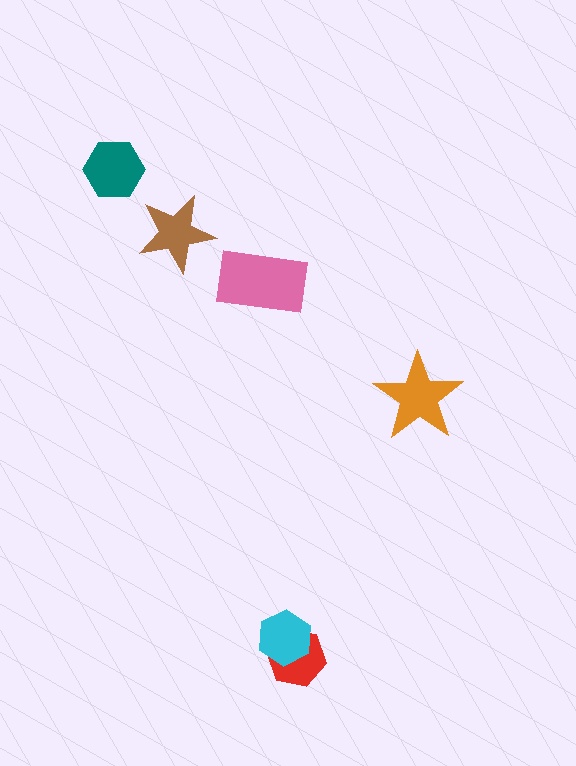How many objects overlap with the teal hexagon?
0 objects overlap with the teal hexagon.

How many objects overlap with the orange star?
0 objects overlap with the orange star.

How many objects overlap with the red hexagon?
1 object overlaps with the red hexagon.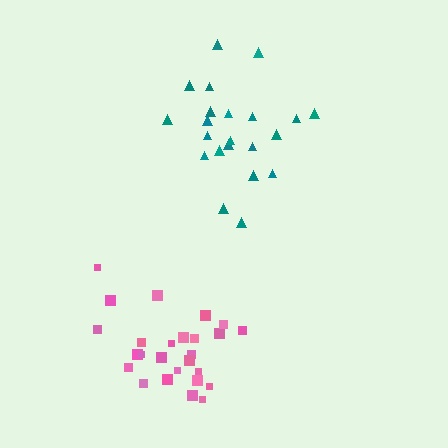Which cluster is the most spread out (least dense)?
Teal.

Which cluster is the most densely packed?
Pink.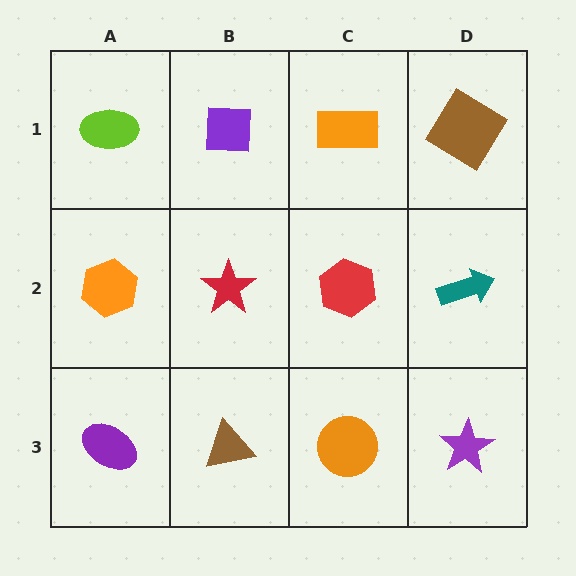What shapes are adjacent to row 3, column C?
A red hexagon (row 2, column C), a brown triangle (row 3, column B), a purple star (row 3, column D).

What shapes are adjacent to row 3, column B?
A red star (row 2, column B), a purple ellipse (row 3, column A), an orange circle (row 3, column C).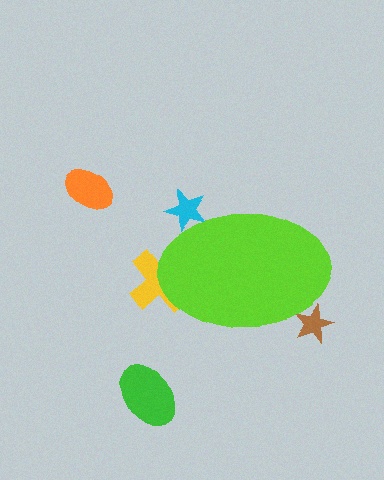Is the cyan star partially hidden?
Yes, the cyan star is partially hidden behind the lime ellipse.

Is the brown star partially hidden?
Yes, the brown star is partially hidden behind the lime ellipse.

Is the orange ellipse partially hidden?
No, the orange ellipse is fully visible.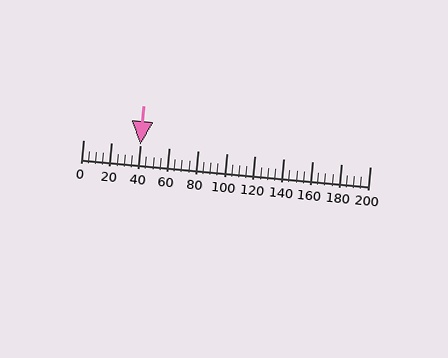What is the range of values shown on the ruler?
The ruler shows values from 0 to 200.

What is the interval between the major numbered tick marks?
The major tick marks are spaced 20 units apart.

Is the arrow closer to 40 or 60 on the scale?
The arrow is closer to 40.